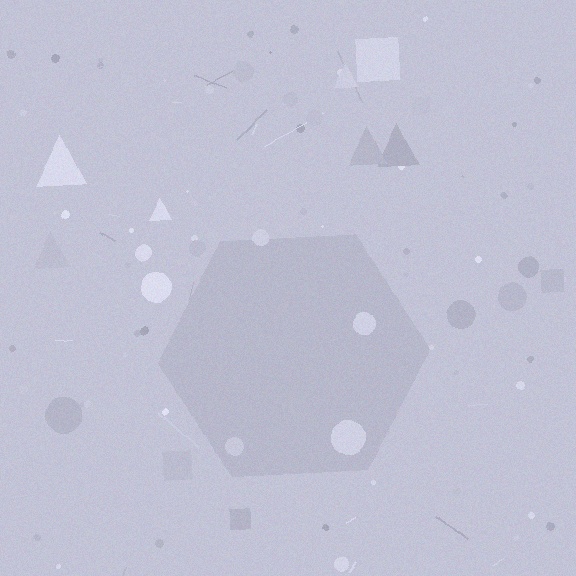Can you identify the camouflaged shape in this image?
The camouflaged shape is a hexagon.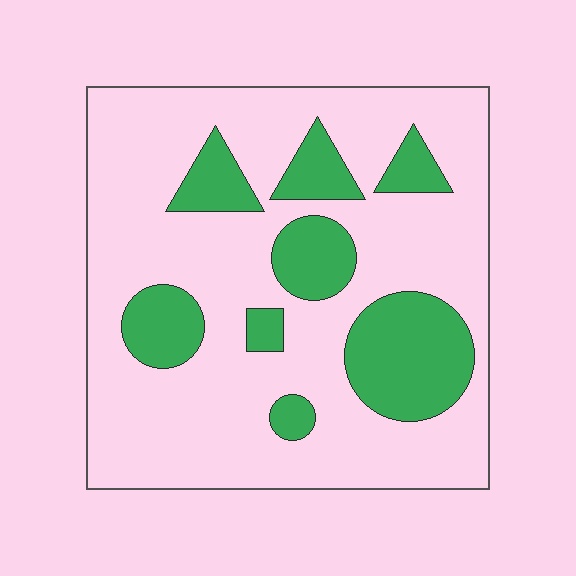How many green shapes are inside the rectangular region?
8.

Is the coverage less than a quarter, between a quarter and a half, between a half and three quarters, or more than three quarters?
Less than a quarter.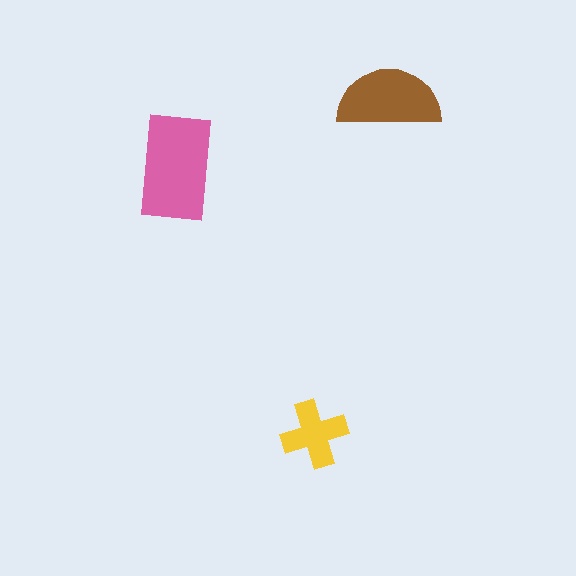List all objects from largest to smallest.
The pink rectangle, the brown semicircle, the yellow cross.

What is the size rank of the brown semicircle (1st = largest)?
2nd.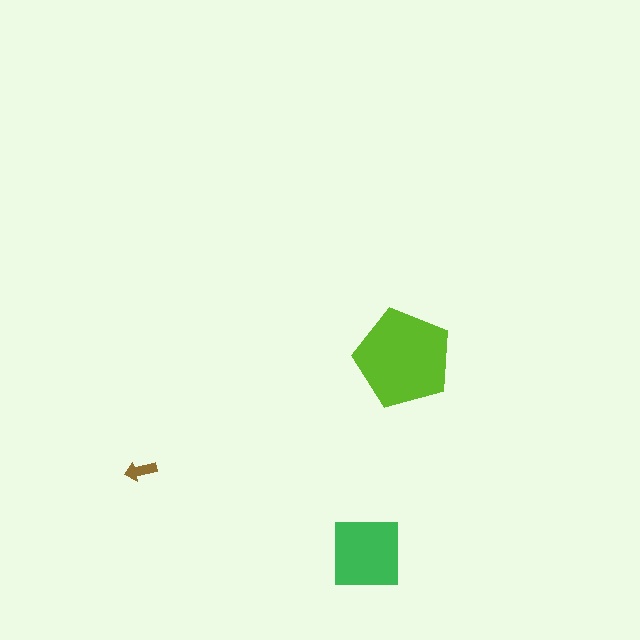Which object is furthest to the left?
The brown arrow is leftmost.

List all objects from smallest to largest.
The brown arrow, the green square, the lime pentagon.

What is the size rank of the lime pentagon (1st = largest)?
1st.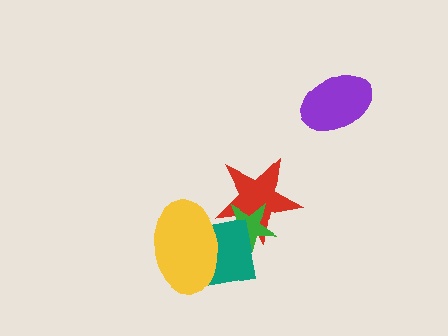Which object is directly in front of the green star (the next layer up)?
The teal square is directly in front of the green star.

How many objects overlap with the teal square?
3 objects overlap with the teal square.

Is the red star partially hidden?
Yes, it is partially covered by another shape.